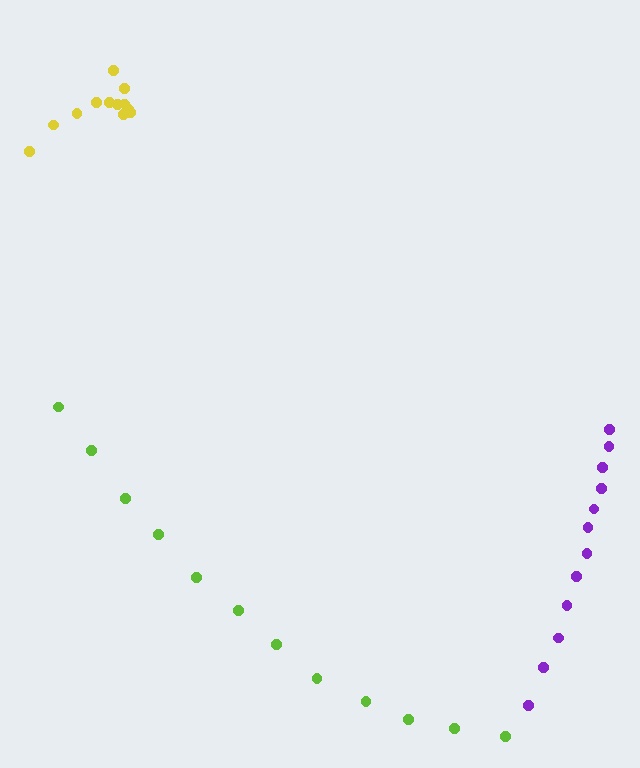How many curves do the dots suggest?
There are 3 distinct paths.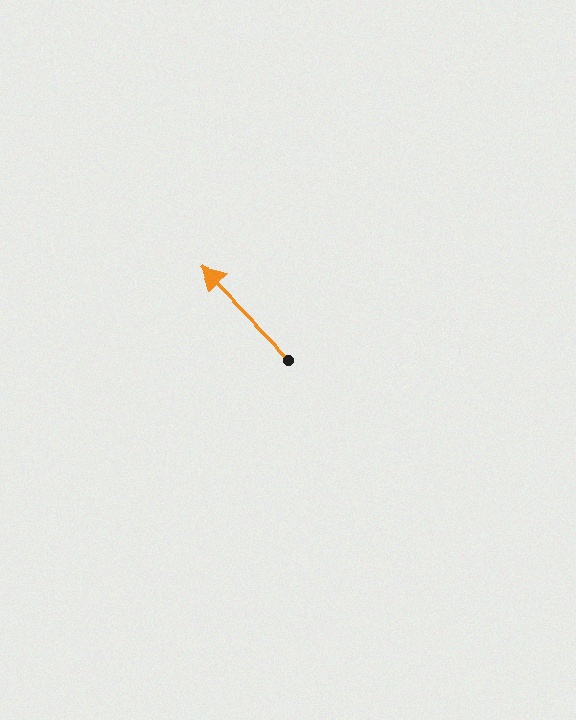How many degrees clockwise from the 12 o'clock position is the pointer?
Approximately 315 degrees.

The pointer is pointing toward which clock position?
Roughly 11 o'clock.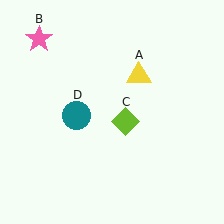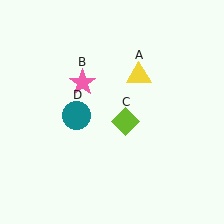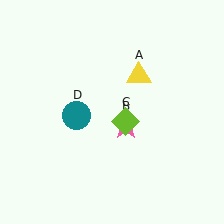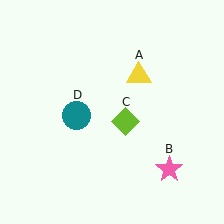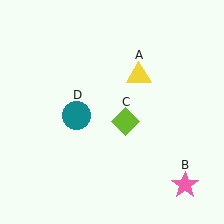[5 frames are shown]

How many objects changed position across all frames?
1 object changed position: pink star (object B).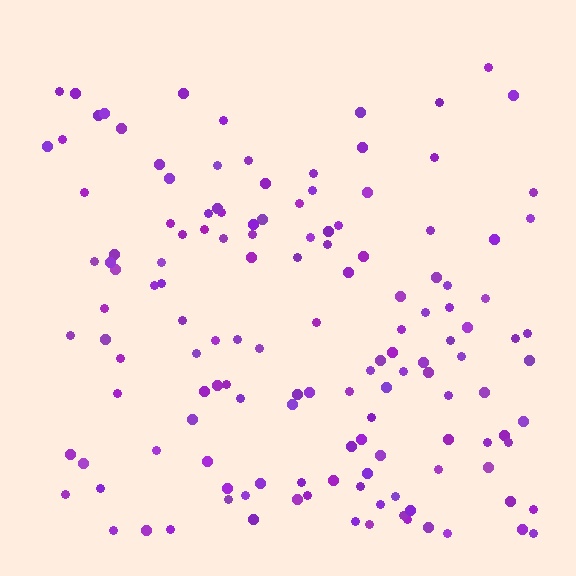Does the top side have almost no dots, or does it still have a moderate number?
Still a moderate number, just noticeably fewer than the bottom.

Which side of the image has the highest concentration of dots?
The bottom.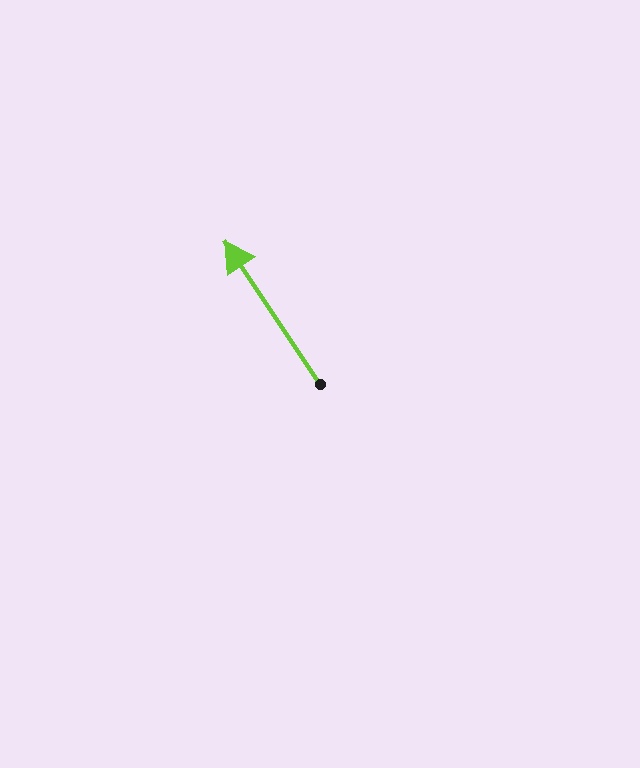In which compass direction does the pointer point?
Northwest.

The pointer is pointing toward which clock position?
Roughly 11 o'clock.